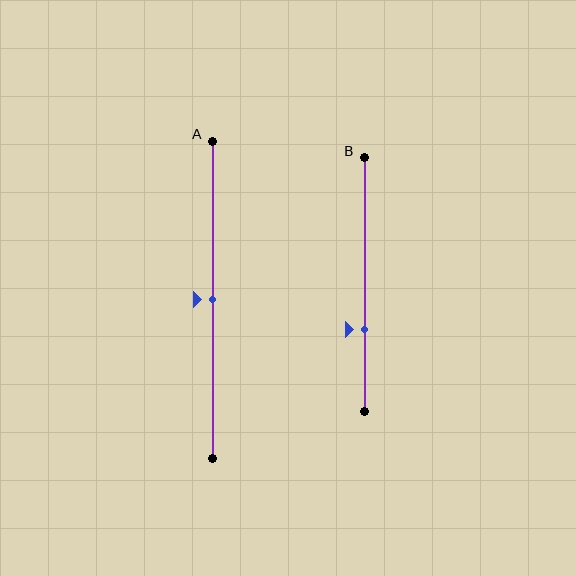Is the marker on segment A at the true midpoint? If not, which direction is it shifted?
Yes, the marker on segment A is at the true midpoint.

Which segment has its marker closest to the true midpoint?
Segment A has its marker closest to the true midpoint.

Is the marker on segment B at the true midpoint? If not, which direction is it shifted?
No, the marker on segment B is shifted downward by about 18% of the segment length.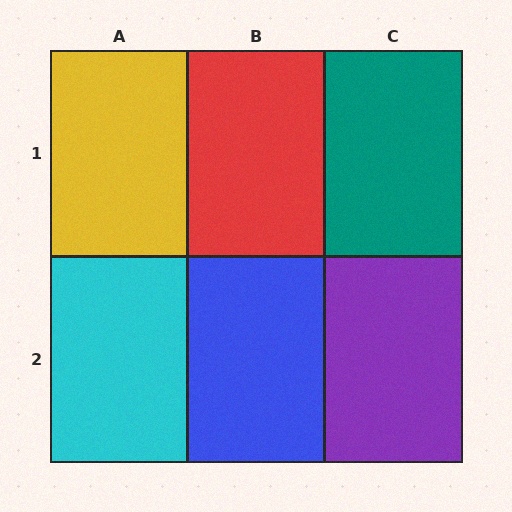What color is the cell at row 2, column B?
Blue.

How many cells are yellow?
1 cell is yellow.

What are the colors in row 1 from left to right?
Yellow, red, teal.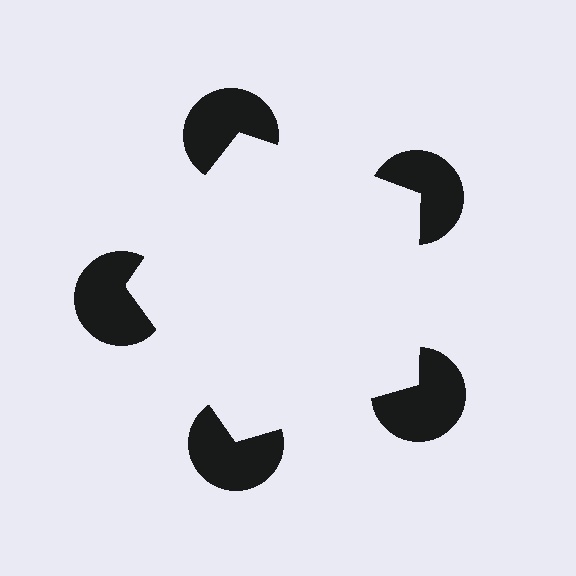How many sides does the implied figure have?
5 sides.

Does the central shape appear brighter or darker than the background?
It typically appears slightly brighter than the background, even though no actual brightness change is drawn.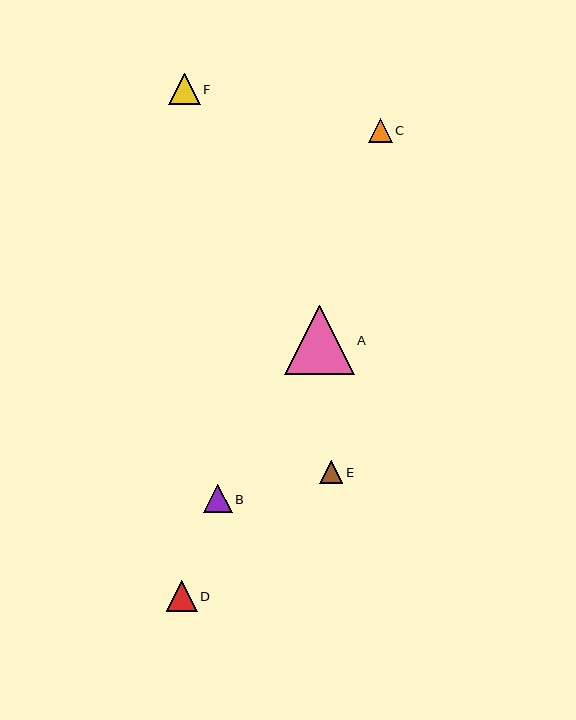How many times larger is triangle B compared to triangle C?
Triangle B is approximately 1.2 times the size of triangle C.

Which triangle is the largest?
Triangle A is the largest with a size of approximately 69 pixels.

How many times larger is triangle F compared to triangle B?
Triangle F is approximately 1.1 times the size of triangle B.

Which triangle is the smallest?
Triangle E is the smallest with a size of approximately 23 pixels.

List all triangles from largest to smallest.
From largest to smallest: A, F, D, B, C, E.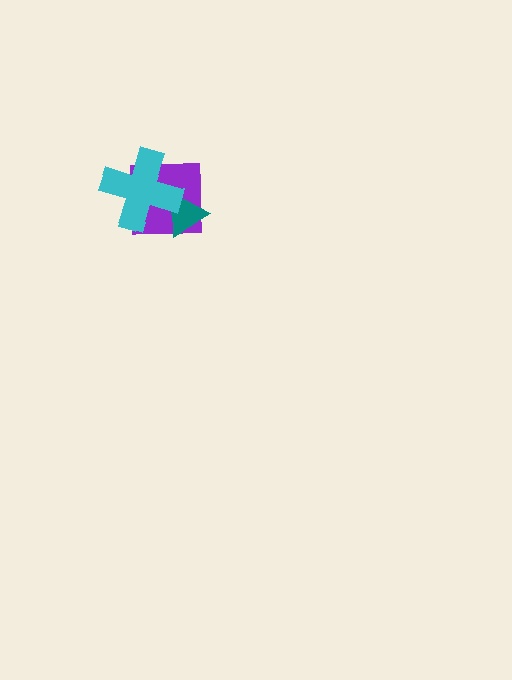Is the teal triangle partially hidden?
Yes, it is partially covered by another shape.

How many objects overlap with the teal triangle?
2 objects overlap with the teal triangle.